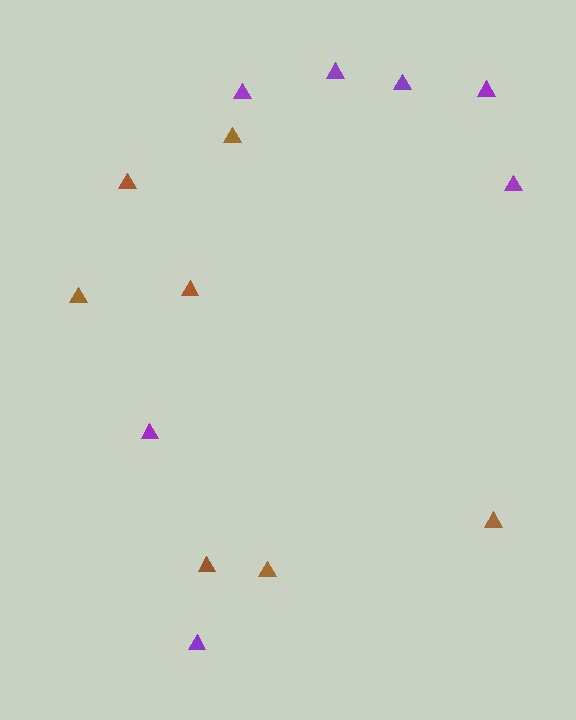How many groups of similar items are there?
There are 2 groups: one group of brown triangles (7) and one group of purple triangles (7).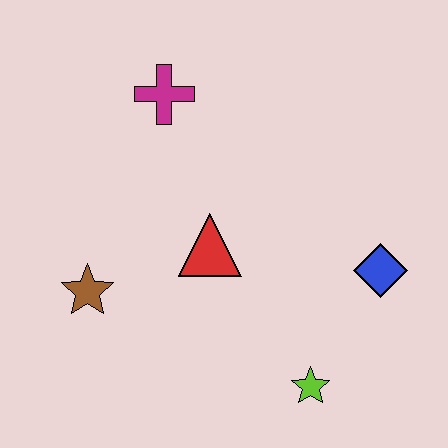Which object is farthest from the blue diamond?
The brown star is farthest from the blue diamond.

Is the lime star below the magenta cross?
Yes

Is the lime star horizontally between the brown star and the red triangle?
No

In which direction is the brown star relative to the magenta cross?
The brown star is below the magenta cross.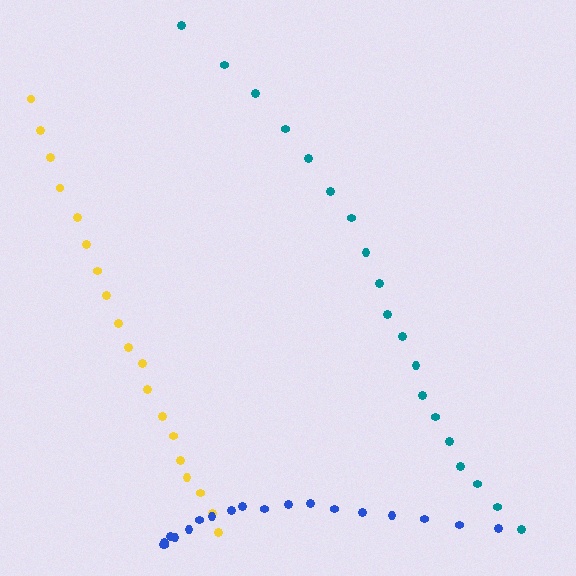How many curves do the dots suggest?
There are 3 distinct paths.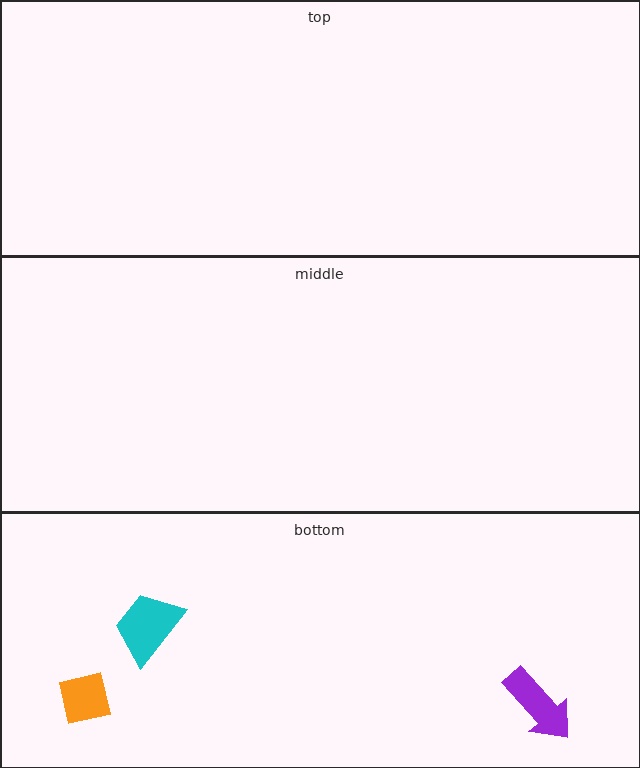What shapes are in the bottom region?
The purple arrow, the orange square, the cyan trapezoid.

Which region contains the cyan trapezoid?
The bottom region.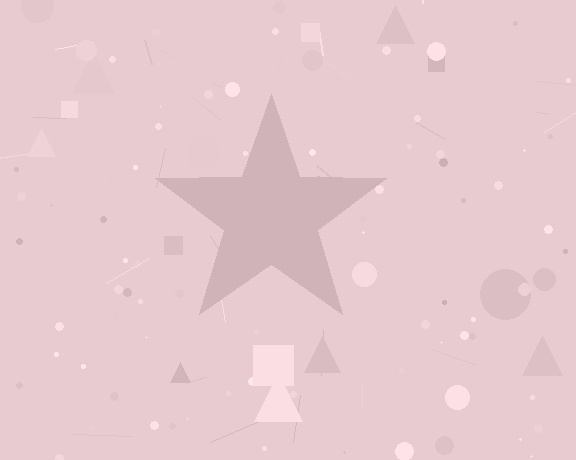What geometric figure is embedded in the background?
A star is embedded in the background.